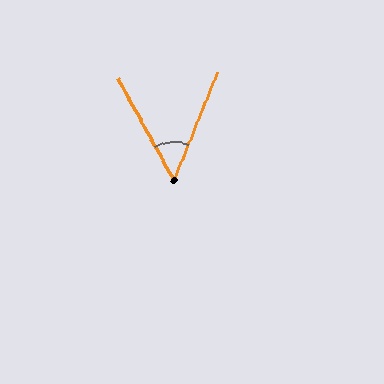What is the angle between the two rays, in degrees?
Approximately 51 degrees.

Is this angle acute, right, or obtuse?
It is acute.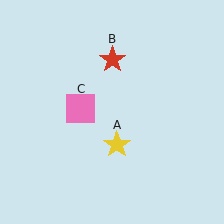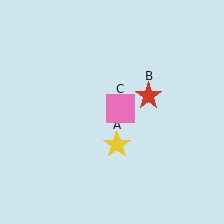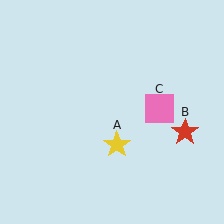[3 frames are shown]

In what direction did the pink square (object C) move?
The pink square (object C) moved right.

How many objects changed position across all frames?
2 objects changed position: red star (object B), pink square (object C).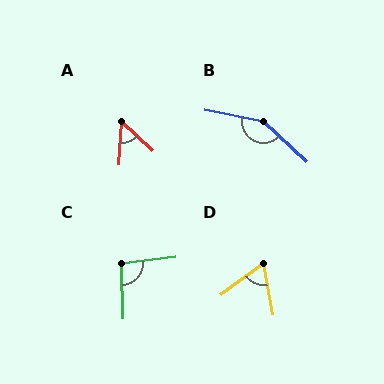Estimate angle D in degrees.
Approximately 64 degrees.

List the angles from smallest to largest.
A (51°), D (64°), C (96°), B (148°).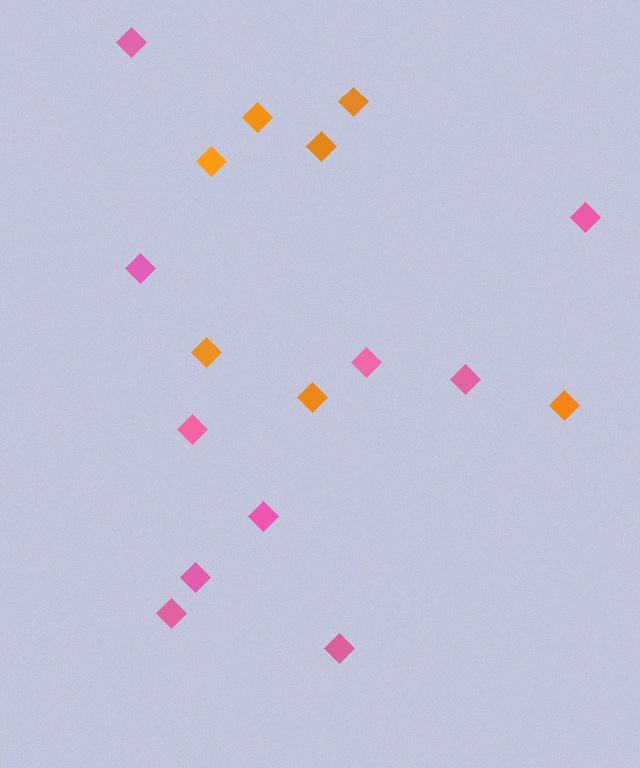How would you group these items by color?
There are 2 groups: one group of pink diamonds (10) and one group of orange diamonds (7).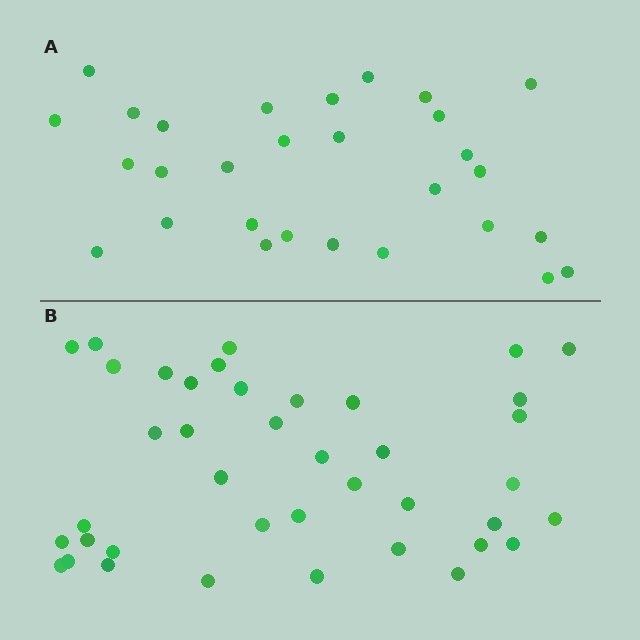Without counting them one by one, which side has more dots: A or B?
Region B (the bottom region) has more dots.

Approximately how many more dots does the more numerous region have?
Region B has roughly 12 or so more dots than region A.